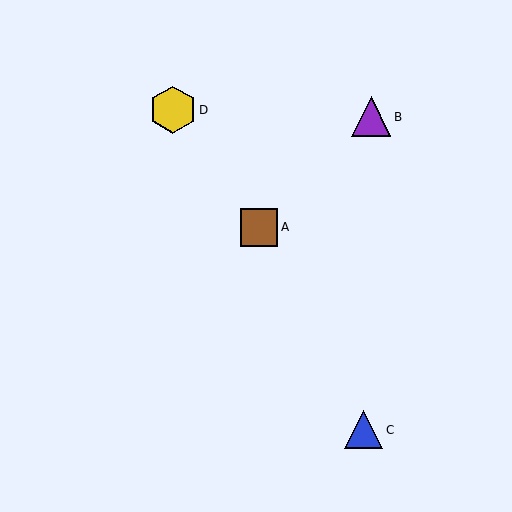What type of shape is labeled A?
Shape A is a brown square.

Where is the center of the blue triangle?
The center of the blue triangle is at (364, 430).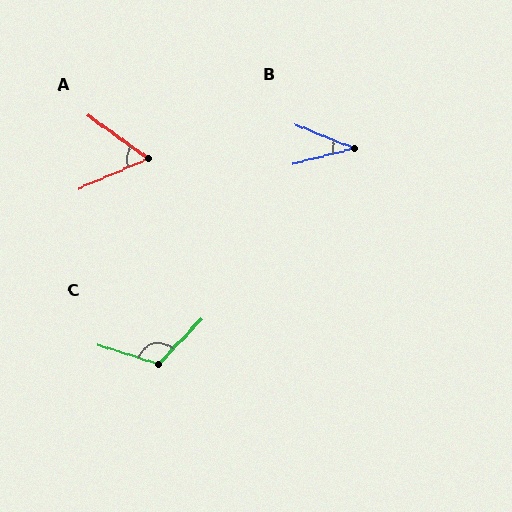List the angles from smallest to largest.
B (37°), A (59°), C (115°).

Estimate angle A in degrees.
Approximately 59 degrees.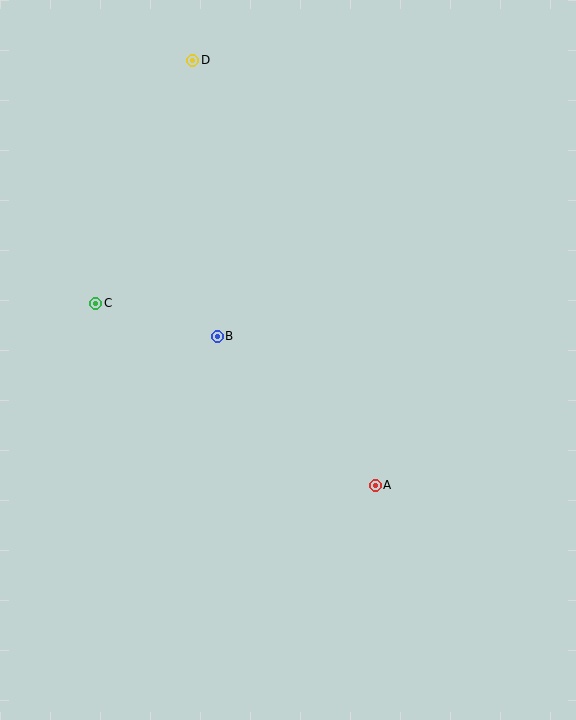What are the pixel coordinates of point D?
Point D is at (193, 60).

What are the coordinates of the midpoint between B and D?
The midpoint between B and D is at (205, 198).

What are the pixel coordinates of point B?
Point B is at (217, 336).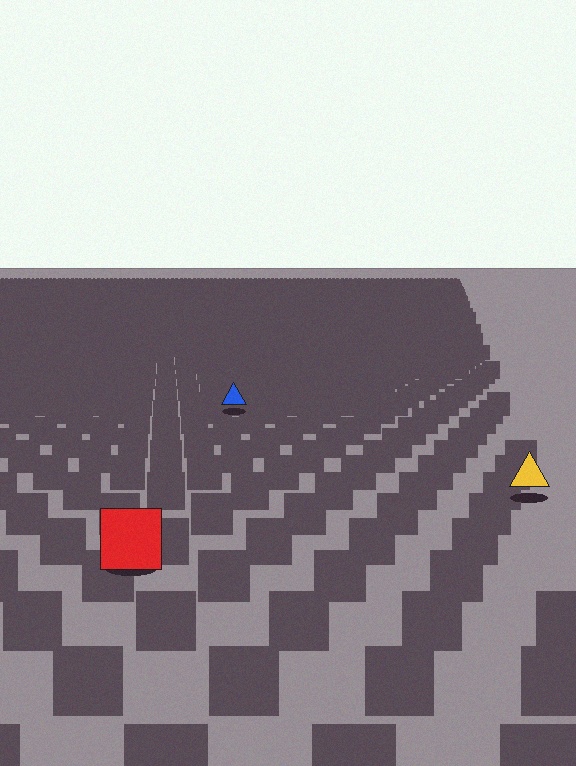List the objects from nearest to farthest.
From nearest to farthest: the red square, the yellow triangle, the blue triangle.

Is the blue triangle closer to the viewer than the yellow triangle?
No. The yellow triangle is closer — you can tell from the texture gradient: the ground texture is coarser near it.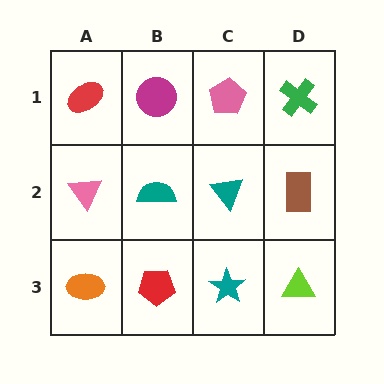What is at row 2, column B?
A teal semicircle.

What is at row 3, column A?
An orange ellipse.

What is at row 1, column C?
A pink pentagon.